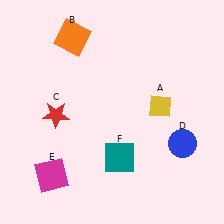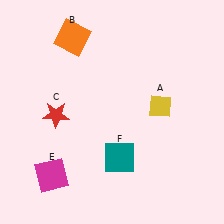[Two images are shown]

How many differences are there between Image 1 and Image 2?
There is 1 difference between the two images.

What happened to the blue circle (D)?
The blue circle (D) was removed in Image 2. It was in the bottom-right area of Image 1.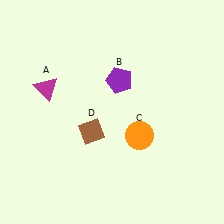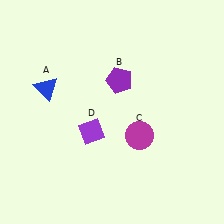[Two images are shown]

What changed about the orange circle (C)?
In Image 1, C is orange. In Image 2, it changed to magenta.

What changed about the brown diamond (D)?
In Image 1, D is brown. In Image 2, it changed to purple.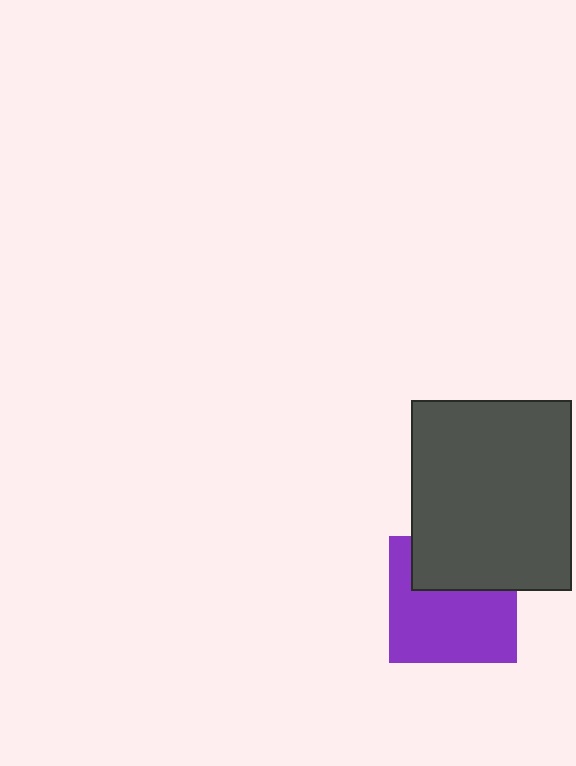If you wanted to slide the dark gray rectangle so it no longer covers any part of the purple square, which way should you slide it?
Slide it up — that is the most direct way to separate the two shapes.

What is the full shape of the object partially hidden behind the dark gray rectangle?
The partially hidden object is a purple square.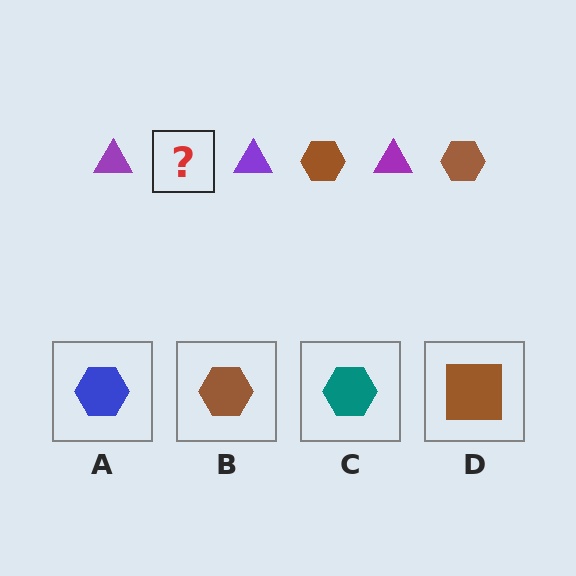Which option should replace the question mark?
Option B.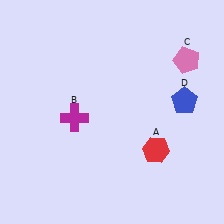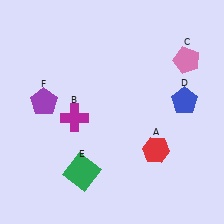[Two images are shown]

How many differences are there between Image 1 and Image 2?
There are 2 differences between the two images.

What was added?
A green square (E), a purple pentagon (F) were added in Image 2.